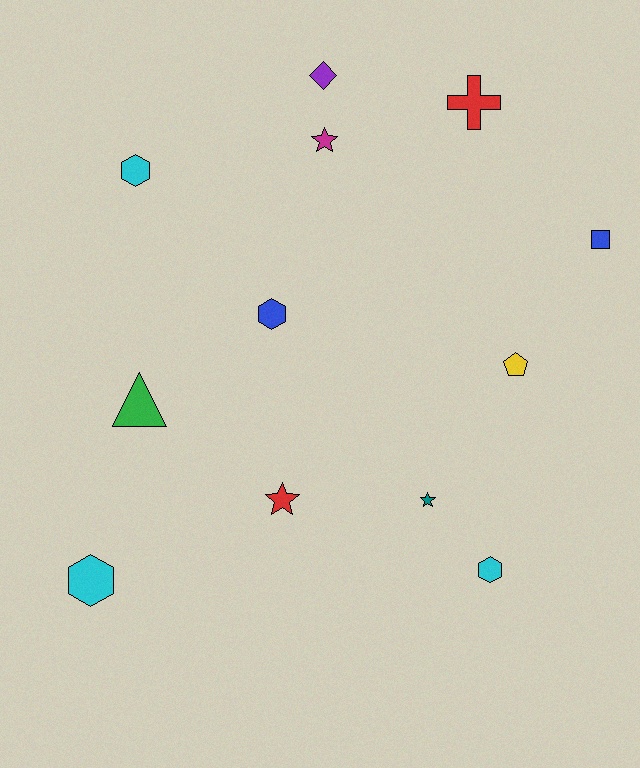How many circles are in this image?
There are no circles.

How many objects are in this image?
There are 12 objects.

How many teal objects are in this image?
There is 1 teal object.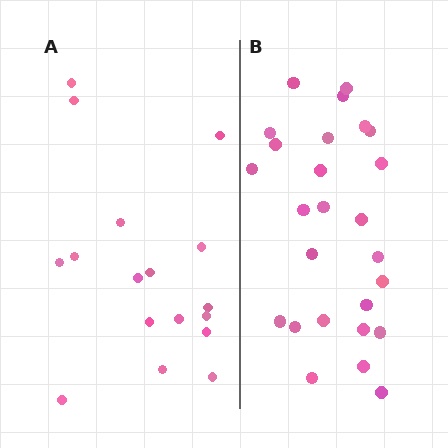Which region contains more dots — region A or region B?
Region B (the right region) has more dots.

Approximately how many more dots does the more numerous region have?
Region B has roughly 8 or so more dots than region A.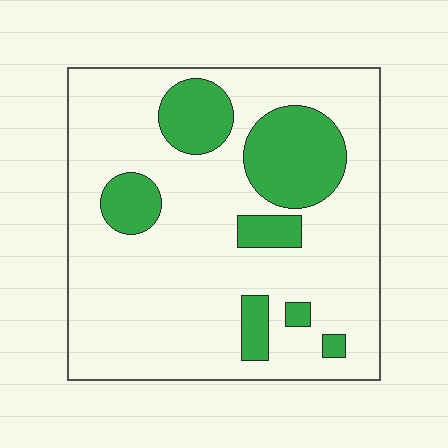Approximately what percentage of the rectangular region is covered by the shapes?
Approximately 20%.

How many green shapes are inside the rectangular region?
7.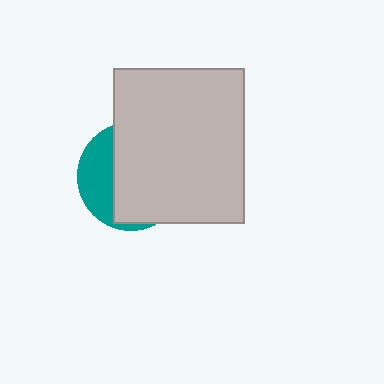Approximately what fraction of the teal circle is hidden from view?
Roughly 68% of the teal circle is hidden behind the light gray rectangle.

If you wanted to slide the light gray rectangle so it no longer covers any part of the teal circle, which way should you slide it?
Slide it right — that is the most direct way to separate the two shapes.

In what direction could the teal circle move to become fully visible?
The teal circle could move left. That would shift it out from behind the light gray rectangle entirely.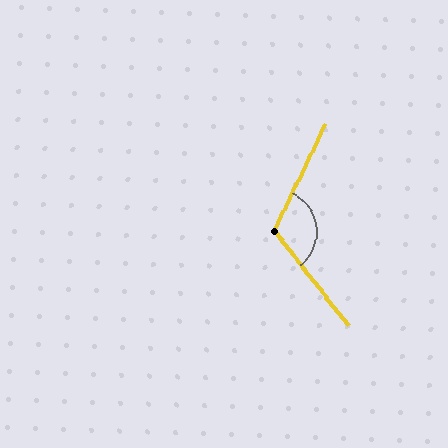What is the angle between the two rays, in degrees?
Approximately 117 degrees.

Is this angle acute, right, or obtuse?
It is obtuse.